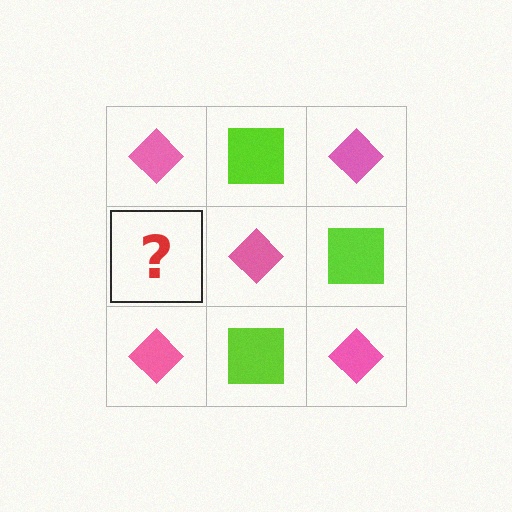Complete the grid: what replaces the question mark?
The question mark should be replaced with a lime square.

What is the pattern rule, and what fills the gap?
The rule is that it alternates pink diamond and lime square in a checkerboard pattern. The gap should be filled with a lime square.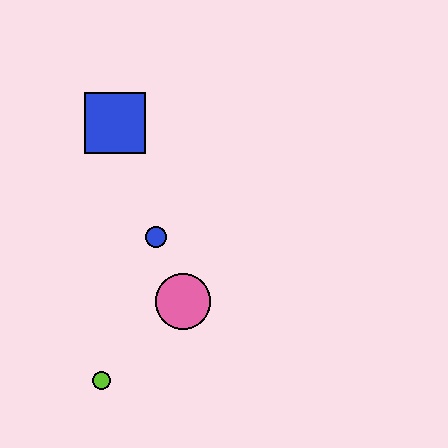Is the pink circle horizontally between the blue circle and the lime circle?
No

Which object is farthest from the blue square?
The lime circle is farthest from the blue square.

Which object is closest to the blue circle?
The pink circle is closest to the blue circle.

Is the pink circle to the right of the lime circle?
Yes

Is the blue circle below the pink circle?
No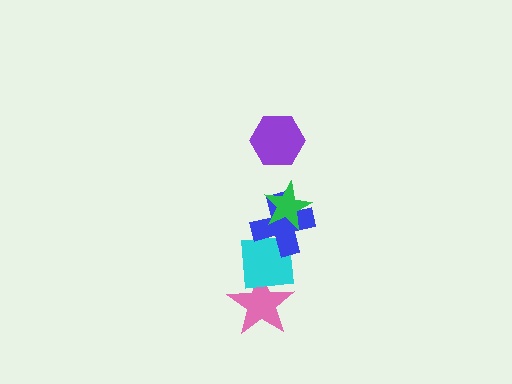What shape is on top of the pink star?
The cyan square is on top of the pink star.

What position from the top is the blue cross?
The blue cross is 3rd from the top.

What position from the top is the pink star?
The pink star is 5th from the top.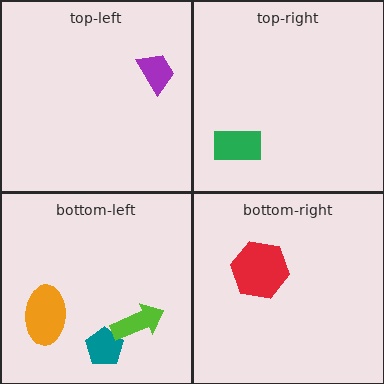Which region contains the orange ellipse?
The bottom-left region.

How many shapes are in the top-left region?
1.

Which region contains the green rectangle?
The top-right region.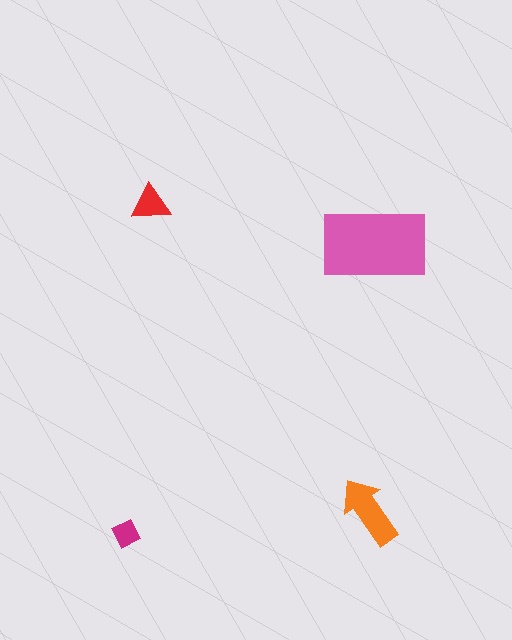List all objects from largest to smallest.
The pink rectangle, the orange arrow, the red triangle, the magenta diamond.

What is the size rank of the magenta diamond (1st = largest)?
4th.